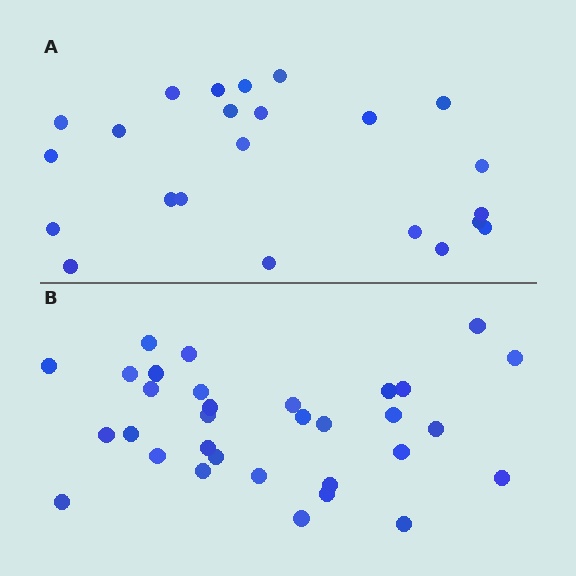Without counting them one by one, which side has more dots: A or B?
Region B (the bottom region) has more dots.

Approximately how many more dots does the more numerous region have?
Region B has roughly 8 or so more dots than region A.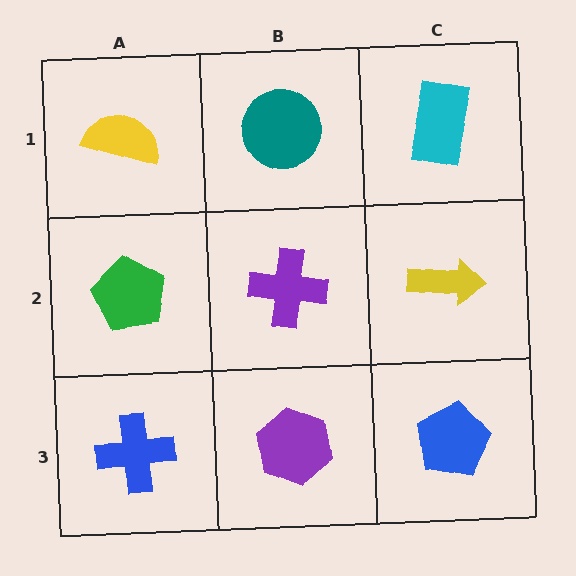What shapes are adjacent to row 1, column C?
A yellow arrow (row 2, column C), a teal circle (row 1, column B).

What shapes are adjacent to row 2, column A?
A yellow semicircle (row 1, column A), a blue cross (row 3, column A), a purple cross (row 2, column B).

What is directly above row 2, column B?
A teal circle.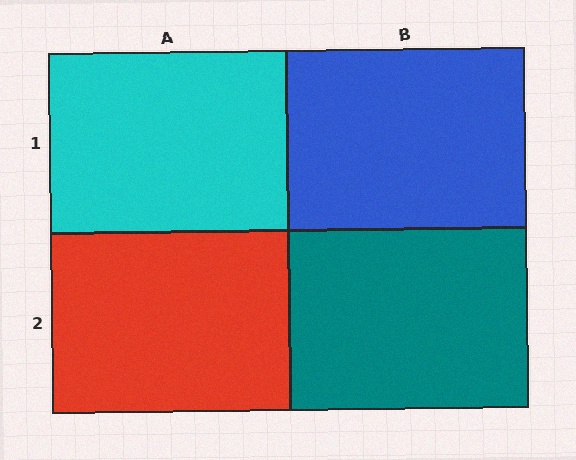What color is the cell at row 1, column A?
Cyan.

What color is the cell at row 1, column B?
Blue.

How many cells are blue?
1 cell is blue.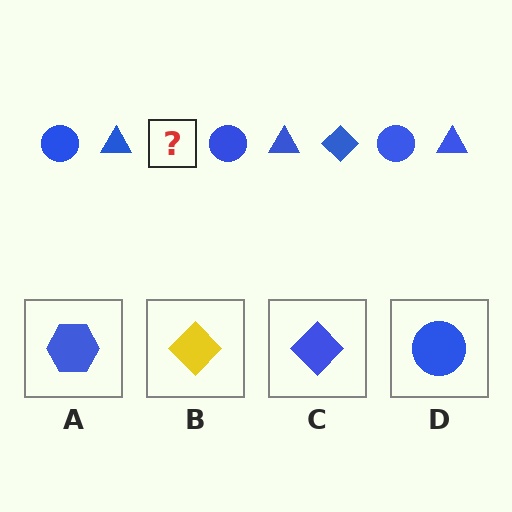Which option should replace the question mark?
Option C.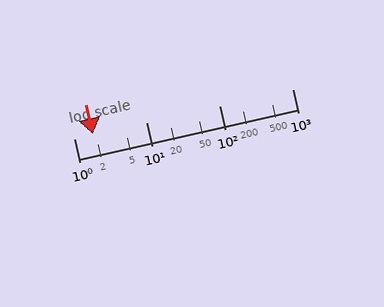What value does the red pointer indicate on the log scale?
The pointer indicates approximately 1.8.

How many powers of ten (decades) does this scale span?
The scale spans 3 decades, from 1 to 1000.